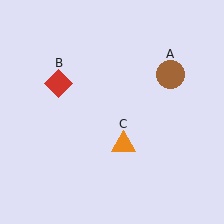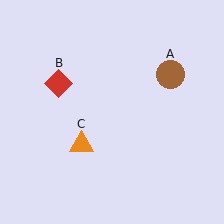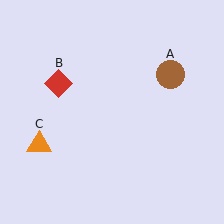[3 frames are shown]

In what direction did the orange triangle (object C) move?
The orange triangle (object C) moved left.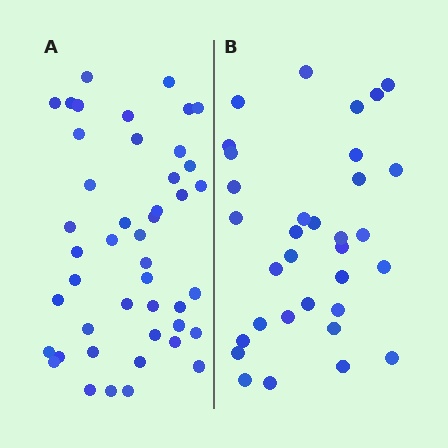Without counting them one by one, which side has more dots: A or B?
Region A (the left region) has more dots.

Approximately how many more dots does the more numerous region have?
Region A has roughly 12 or so more dots than region B.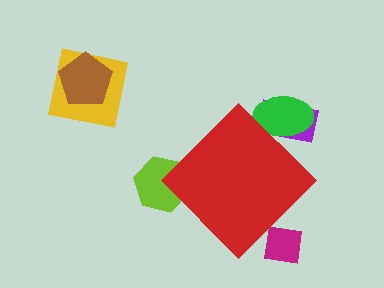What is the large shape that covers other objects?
A red diamond.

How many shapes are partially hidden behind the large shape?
4 shapes are partially hidden.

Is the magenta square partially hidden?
Yes, the magenta square is partially hidden behind the red diamond.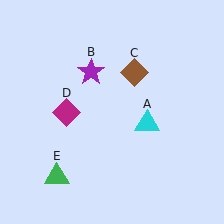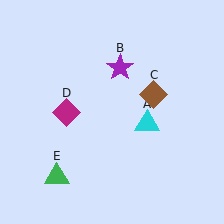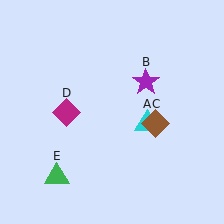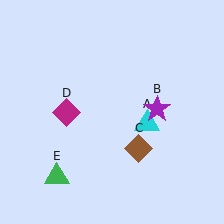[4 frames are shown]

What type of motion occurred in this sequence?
The purple star (object B), brown diamond (object C) rotated clockwise around the center of the scene.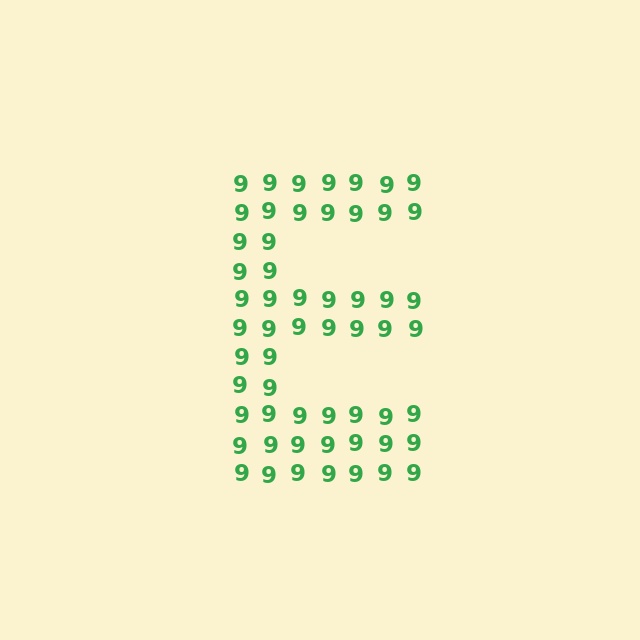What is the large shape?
The large shape is the letter E.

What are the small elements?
The small elements are digit 9's.